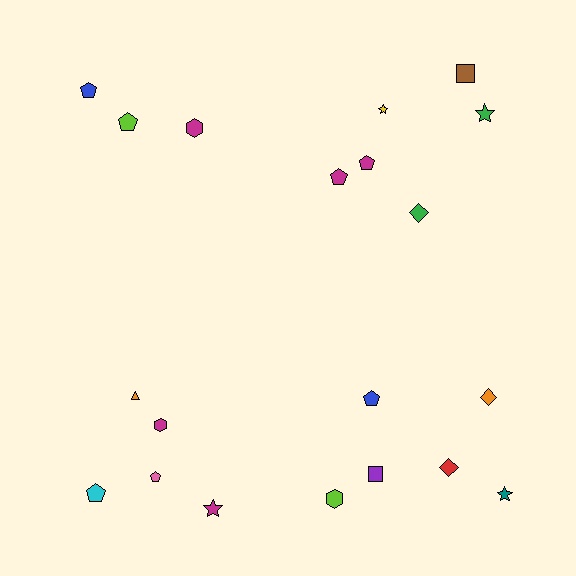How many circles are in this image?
There are no circles.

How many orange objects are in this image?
There are 2 orange objects.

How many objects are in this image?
There are 20 objects.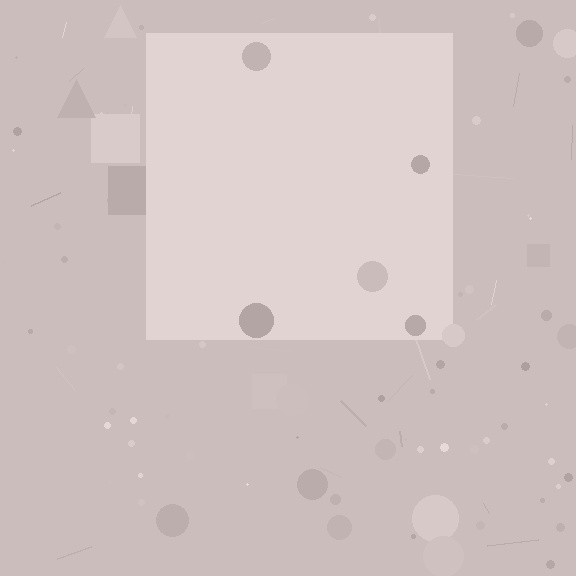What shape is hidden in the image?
A square is hidden in the image.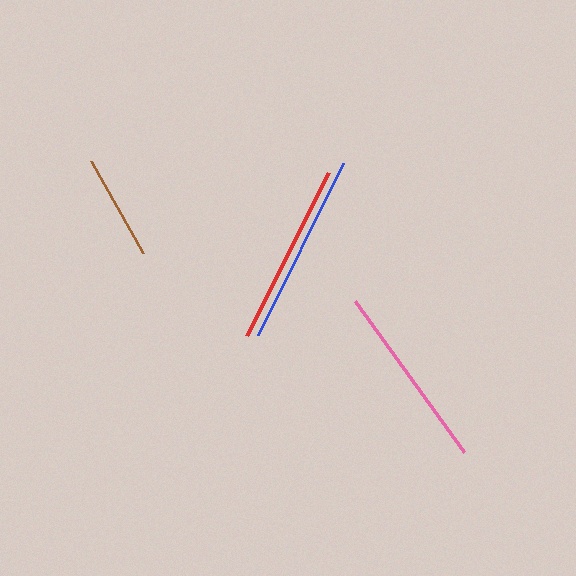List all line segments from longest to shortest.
From longest to shortest: blue, pink, red, brown.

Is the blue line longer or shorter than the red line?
The blue line is longer than the red line.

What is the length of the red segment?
The red segment is approximately 183 pixels long.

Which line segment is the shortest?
The brown line is the shortest at approximately 106 pixels.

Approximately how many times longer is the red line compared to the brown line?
The red line is approximately 1.7 times the length of the brown line.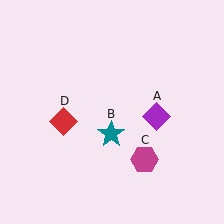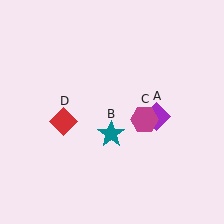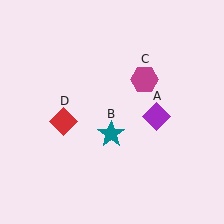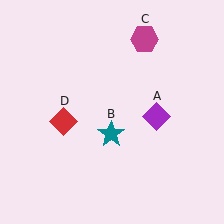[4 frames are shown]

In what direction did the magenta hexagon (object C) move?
The magenta hexagon (object C) moved up.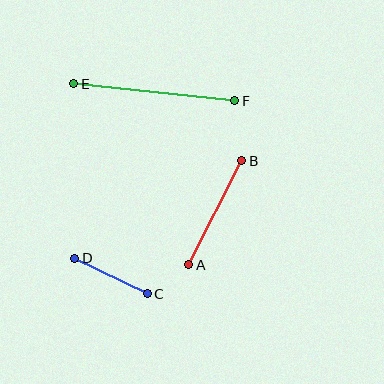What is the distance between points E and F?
The distance is approximately 161 pixels.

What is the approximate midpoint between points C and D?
The midpoint is at approximately (111, 276) pixels.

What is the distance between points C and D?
The distance is approximately 81 pixels.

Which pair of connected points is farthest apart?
Points E and F are farthest apart.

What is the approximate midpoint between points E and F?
The midpoint is at approximately (154, 92) pixels.